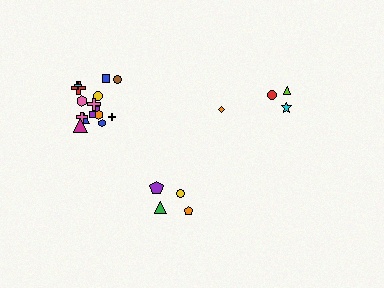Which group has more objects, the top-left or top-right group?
The top-left group.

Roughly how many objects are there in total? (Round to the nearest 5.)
Roughly 25 objects in total.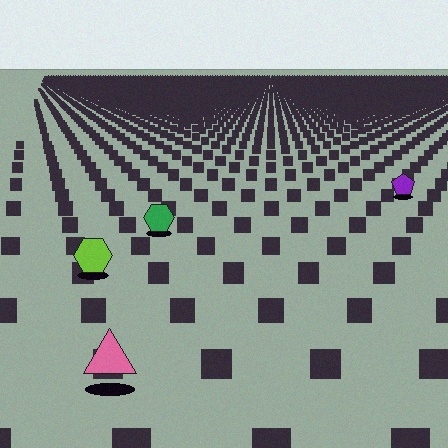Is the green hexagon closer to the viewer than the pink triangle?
No. The pink triangle is closer — you can tell from the texture gradient: the ground texture is coarser near it.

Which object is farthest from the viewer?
The purple pentagon is farthest from the viewer. It appears smaller and the ground texture around it is denser.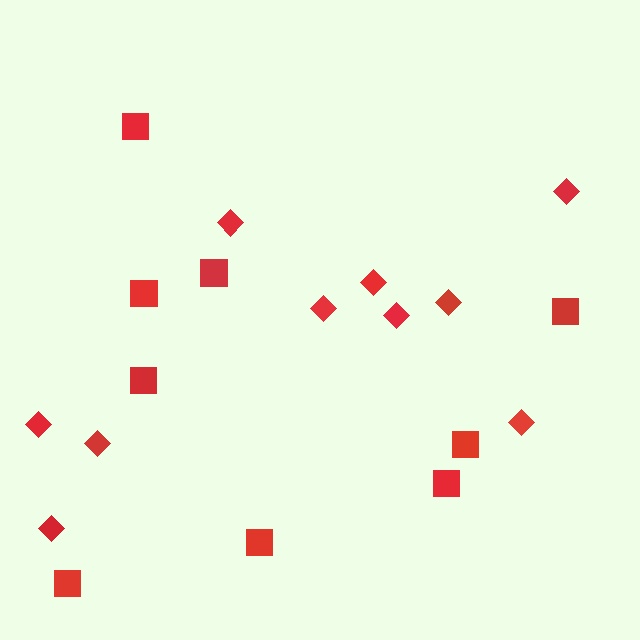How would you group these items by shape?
There are 2 groups: one group of diamonds (10) and one group of squares (9).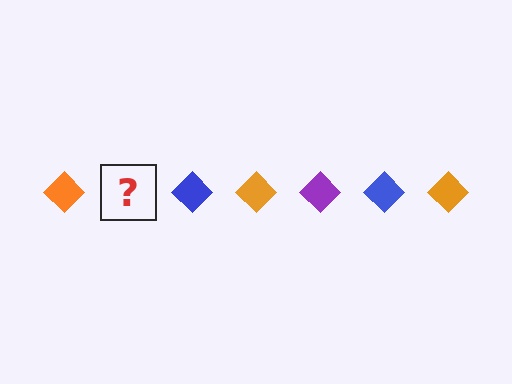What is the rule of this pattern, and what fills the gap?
The rule is that the pattern cycles through orange, purple, blue diamonds. The gap should be filled with a purple diamond.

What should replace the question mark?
The question mark should be replaced with a purple diamond.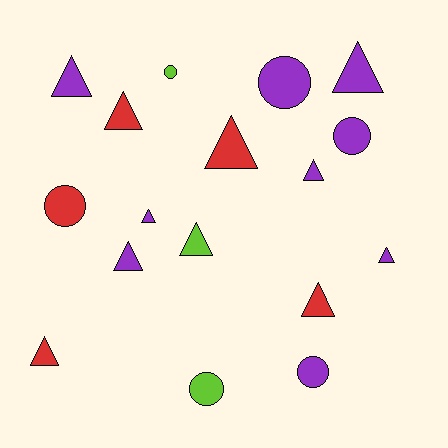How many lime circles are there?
There are 2 lime circles.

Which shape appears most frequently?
Triangle, with 11 objects.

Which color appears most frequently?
Purple, with 9 objects.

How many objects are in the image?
There are 17 objects.